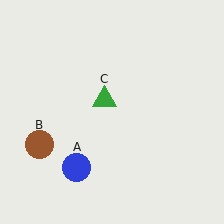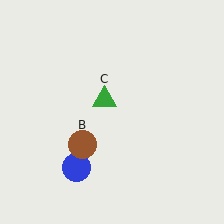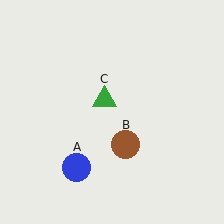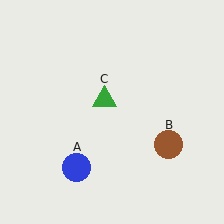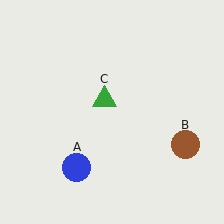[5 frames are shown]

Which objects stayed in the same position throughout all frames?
Blue circle (object A) and green triangle (object C) remained stationary.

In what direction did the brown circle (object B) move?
The brown circle (object B) moved right.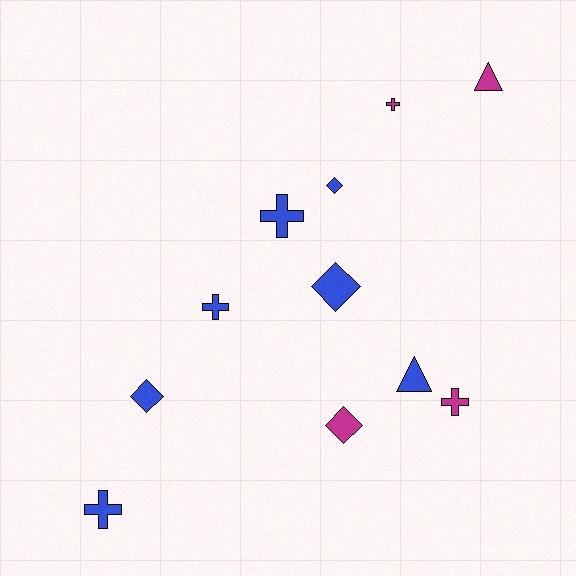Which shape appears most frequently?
Cross, with 5 objects.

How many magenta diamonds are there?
There is 1 magenta diamond.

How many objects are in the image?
There are 11 objects.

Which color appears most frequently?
Blue, with 7 objects.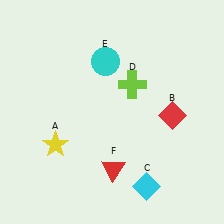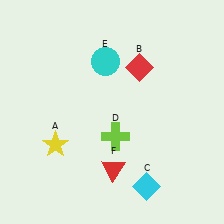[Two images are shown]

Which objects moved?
The objects that moved are: the red diamond (B), the lime cross (D).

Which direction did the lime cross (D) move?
The lime cross (D) moved down.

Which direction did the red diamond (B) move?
The red diamond (B) moved up.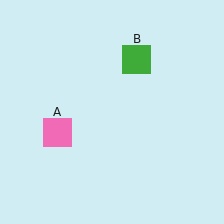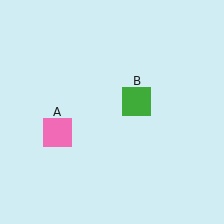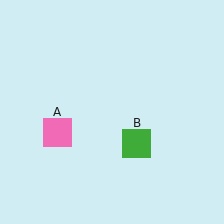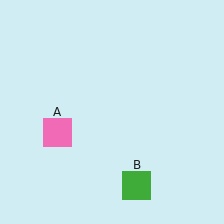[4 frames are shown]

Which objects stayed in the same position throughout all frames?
Pink square (object A) remained stationary.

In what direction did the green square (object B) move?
The green square (object B) moved down.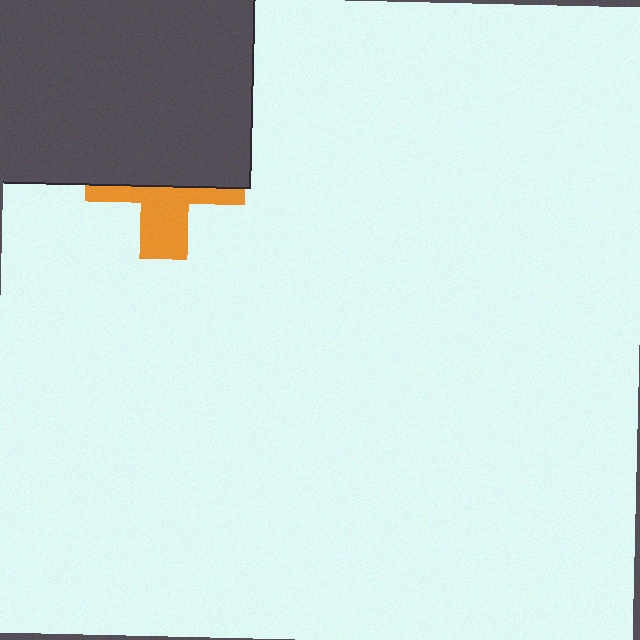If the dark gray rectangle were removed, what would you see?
You would see the complete orange cross.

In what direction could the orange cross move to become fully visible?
The orange cross could move down. That would shift it out from behind the dark gray rectangle entirely.